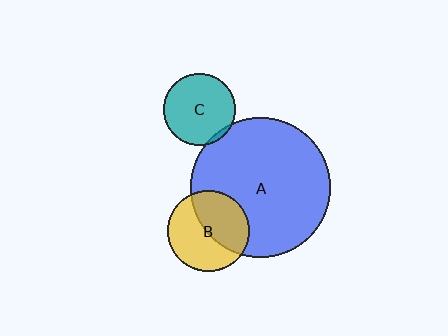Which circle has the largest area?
Circle A (blue).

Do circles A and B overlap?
Yes.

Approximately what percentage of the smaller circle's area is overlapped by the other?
Approximately 45%.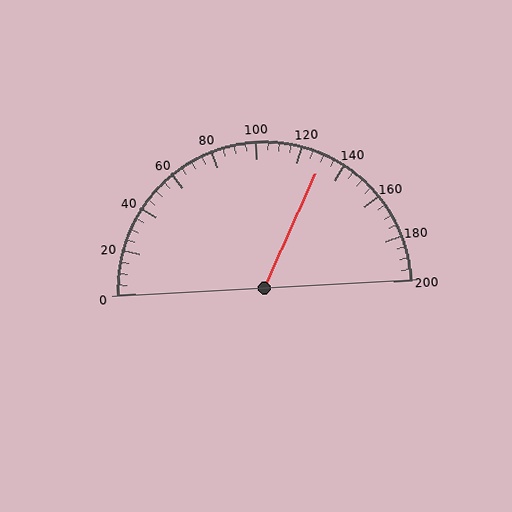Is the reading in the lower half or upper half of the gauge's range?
The reading is in the upper half of the range (0 to 200).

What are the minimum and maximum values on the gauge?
The gauge ranges from 0 to 200.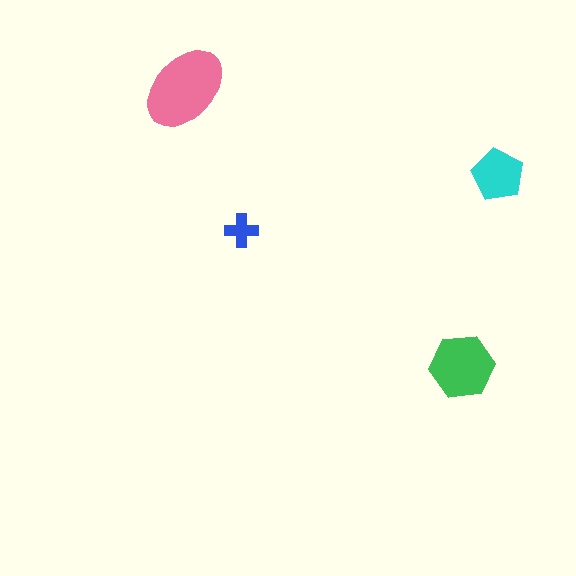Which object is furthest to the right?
The cyan pentagon is rightmost.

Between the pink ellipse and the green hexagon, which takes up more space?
The pink ellipse.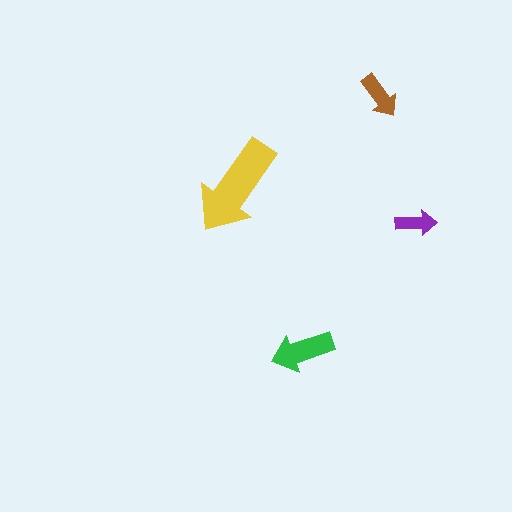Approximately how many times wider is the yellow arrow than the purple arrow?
About 2.5 times wider.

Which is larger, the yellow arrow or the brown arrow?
The yellow one.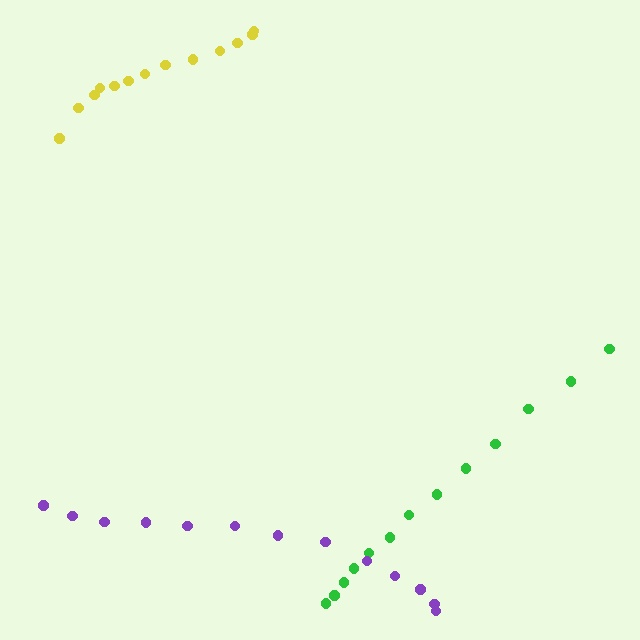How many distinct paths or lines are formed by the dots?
There are 3 distinct paths.